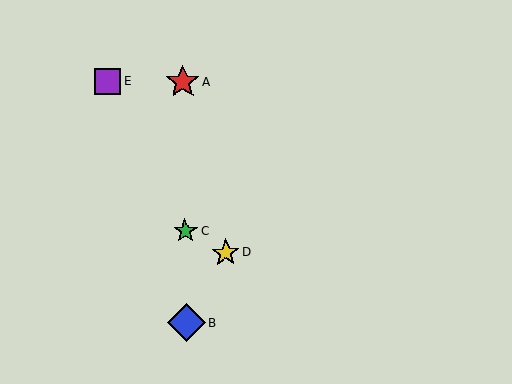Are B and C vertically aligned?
Yes, both are at x≈187.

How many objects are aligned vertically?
3 objects (A, B, C) are aligned vertically.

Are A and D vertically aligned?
No, A is at x≈183 and D is at x≈226.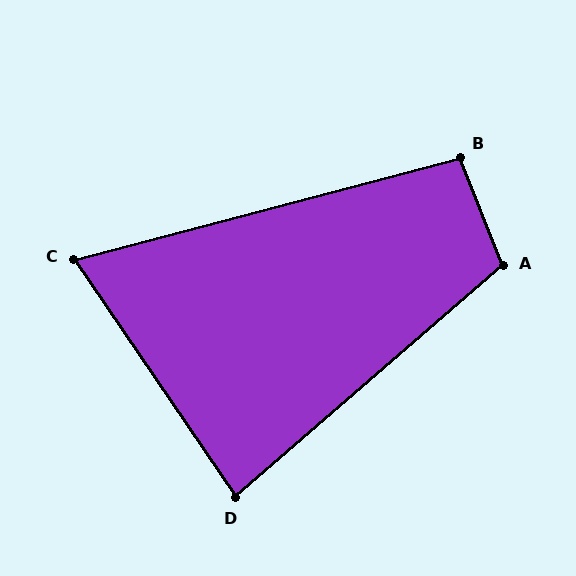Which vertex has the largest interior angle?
A, at approximately 109 degrees.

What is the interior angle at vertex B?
Approximately 97 degrees (obtuse).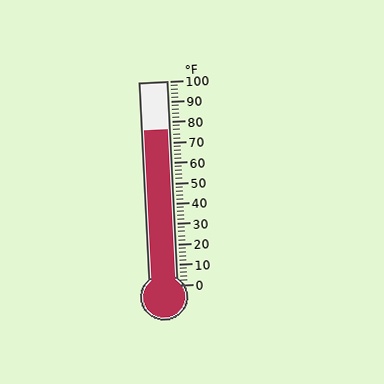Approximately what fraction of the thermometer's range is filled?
The thermometer is filled to approximately 75% of its range.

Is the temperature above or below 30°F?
The temperature is above 30°F.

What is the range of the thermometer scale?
The thermometer scale ranges from 0°F to 100°F.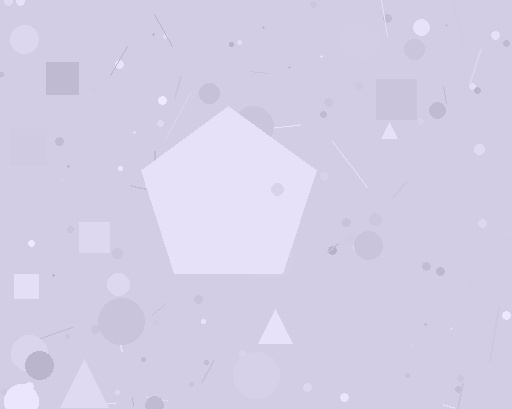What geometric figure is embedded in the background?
A pentagon is embedded in the background.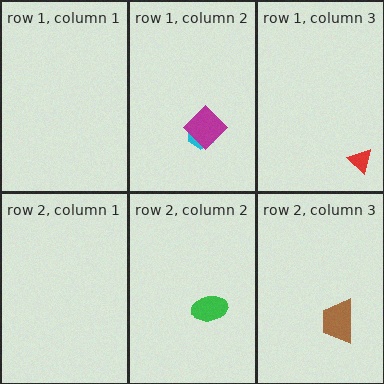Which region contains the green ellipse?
The row 2, column 2 region.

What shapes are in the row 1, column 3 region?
The red triangle.